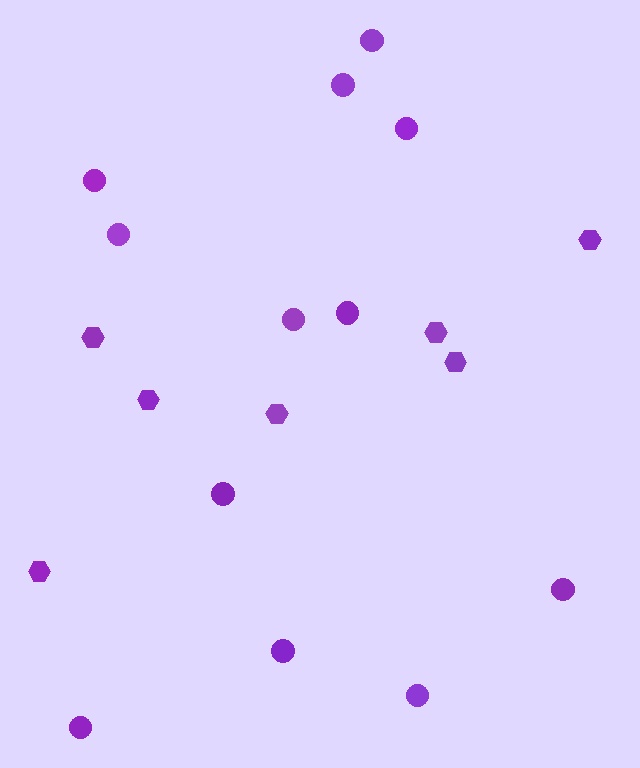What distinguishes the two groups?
There are 2 groups: one group of hexagons (7) and one group of circles (12).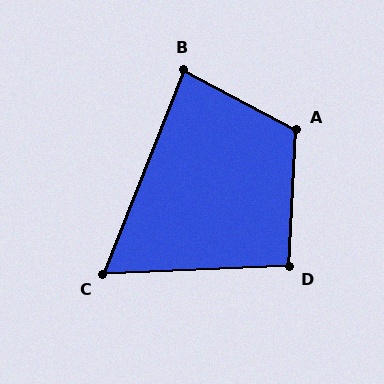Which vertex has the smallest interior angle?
C, at approximately 66 degrees.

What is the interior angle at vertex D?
Approximately 96 degrees (obtuse).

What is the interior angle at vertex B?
Approximately 84 degrees (acute).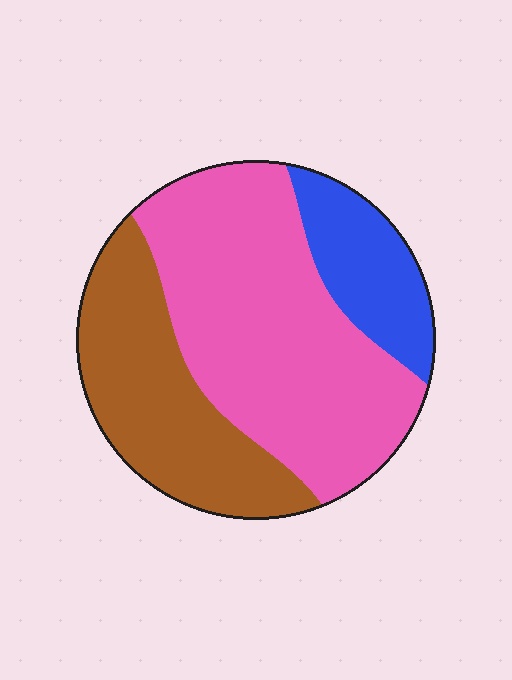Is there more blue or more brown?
Brown.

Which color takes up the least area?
Blue, at roughly 15%.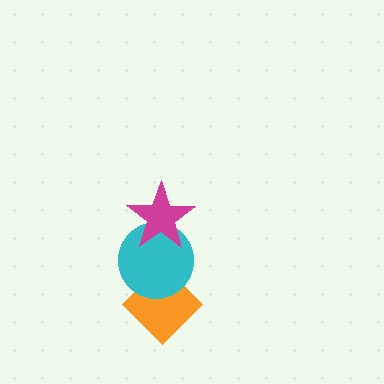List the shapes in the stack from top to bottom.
From top to bottom: the magenta star, the cyan circle, the orange diamond.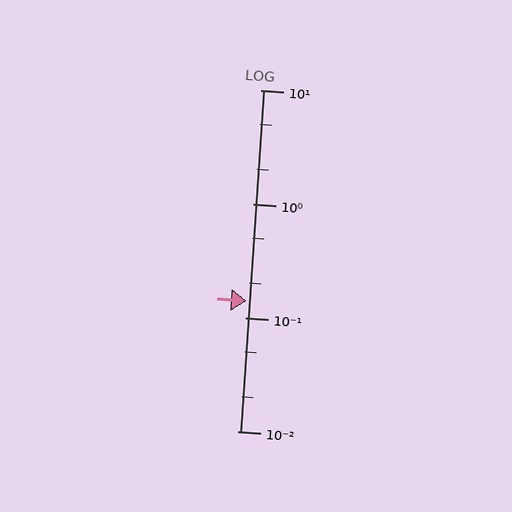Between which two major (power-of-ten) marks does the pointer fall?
The pointer is between 0.1 and 1.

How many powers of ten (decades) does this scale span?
The scale spans 3 decades, from 0.01 to 10.